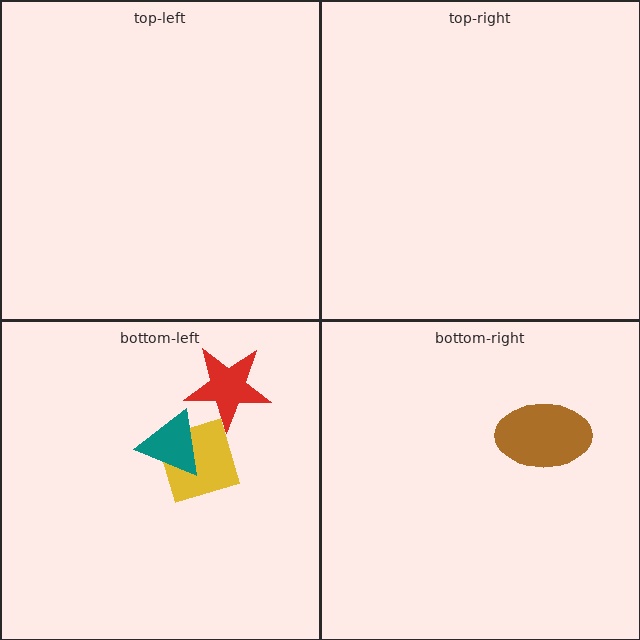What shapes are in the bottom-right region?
The brown ellipse.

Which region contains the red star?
The bottom-left region.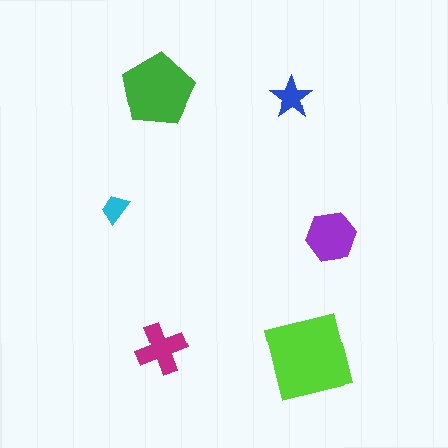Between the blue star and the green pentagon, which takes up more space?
The green pentagon.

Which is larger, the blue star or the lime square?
The lime square.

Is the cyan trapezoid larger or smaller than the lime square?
Smaller.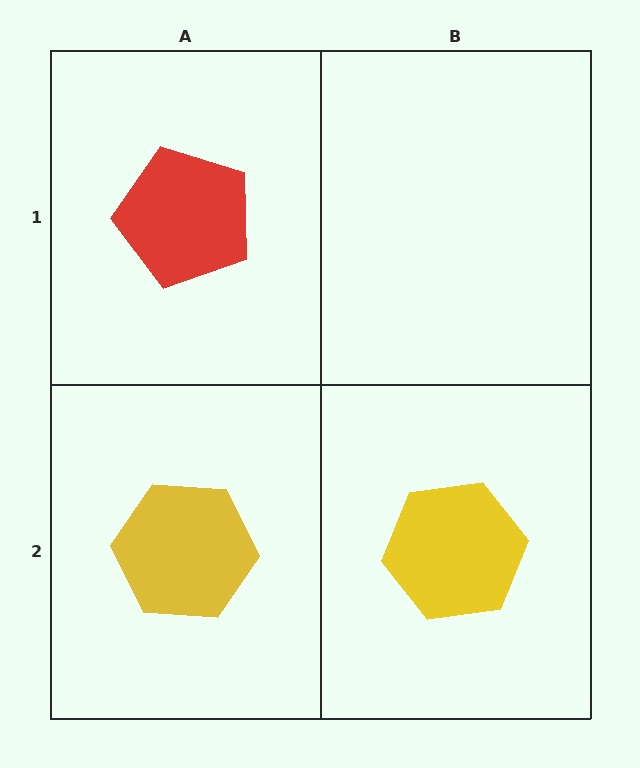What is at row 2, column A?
A yellow hexagon.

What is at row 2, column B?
A yellow hexagon.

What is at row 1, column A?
A red pentagon.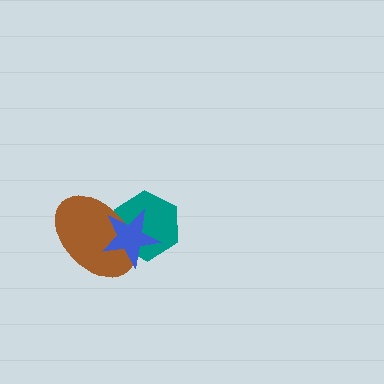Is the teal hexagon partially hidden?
Yes, it is partially covered by another shape.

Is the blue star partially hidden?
No, no other shape covers it.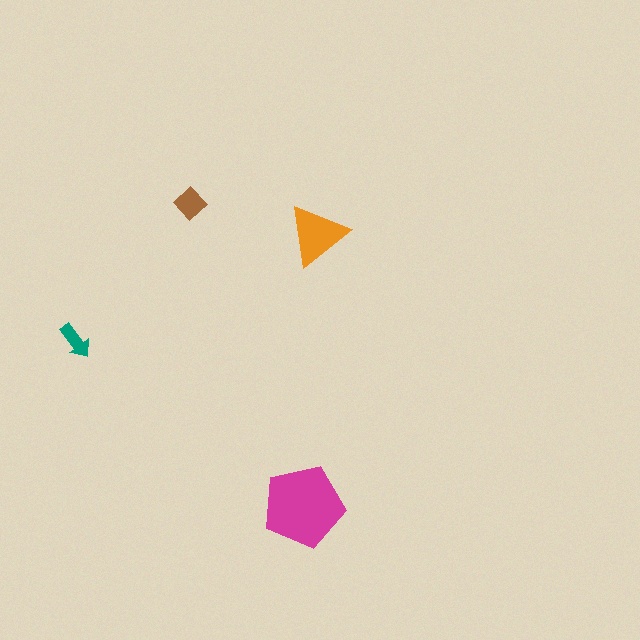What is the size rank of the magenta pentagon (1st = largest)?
1st.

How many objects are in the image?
There are 4 objects in the image.